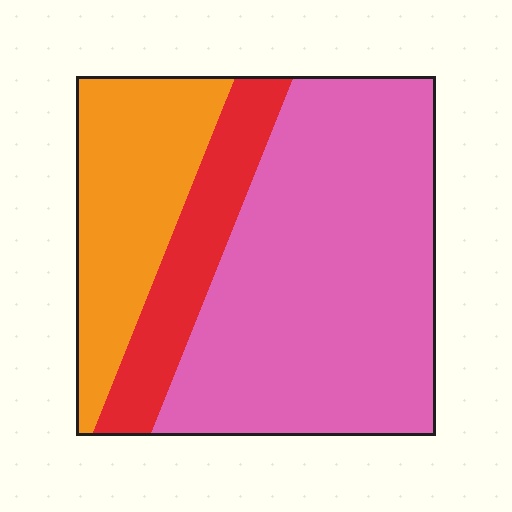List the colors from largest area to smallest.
From largest to smallest: pink, orange, red.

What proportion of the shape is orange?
Orange takes up less than a quarter of the shape.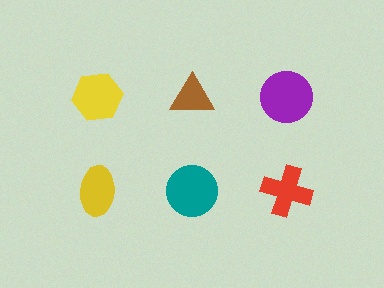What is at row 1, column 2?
A brown triangle.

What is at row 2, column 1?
A yellow ellipse.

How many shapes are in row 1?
3 shapes.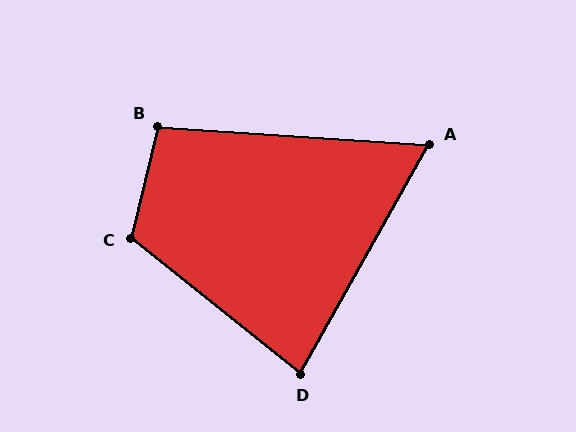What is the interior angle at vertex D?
Approximately 81 degrees (acute).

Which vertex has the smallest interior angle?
A, at approximately 65 degrees.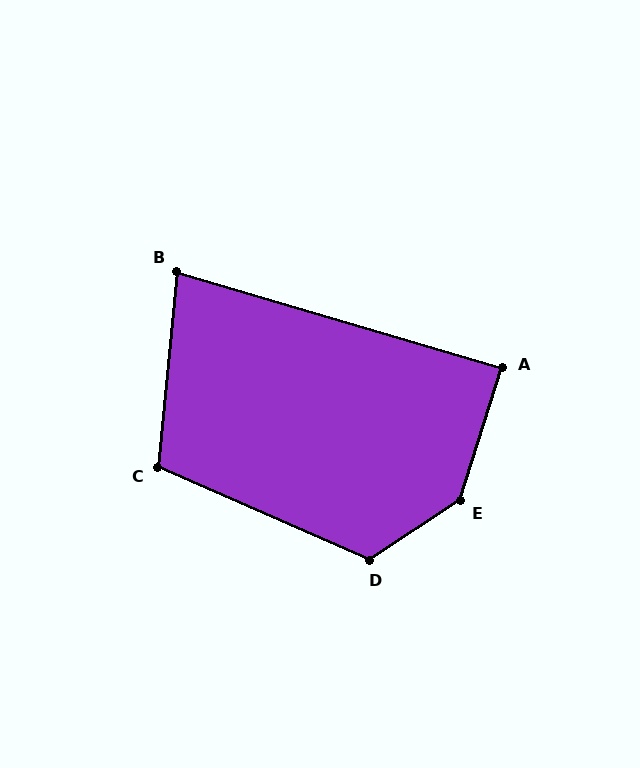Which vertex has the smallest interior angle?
B, at approximately 79 degrees.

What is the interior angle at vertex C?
Approximately 108 degrees (obtuse).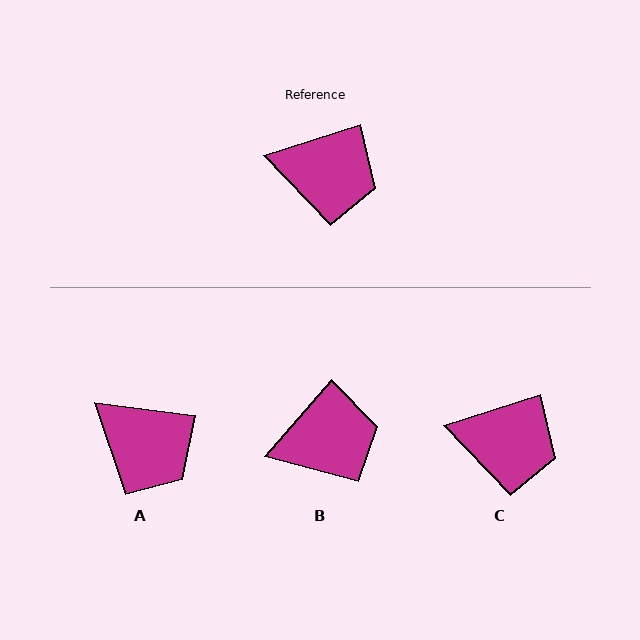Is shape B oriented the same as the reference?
No, it is off by about 32 degrees.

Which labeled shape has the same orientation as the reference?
C.